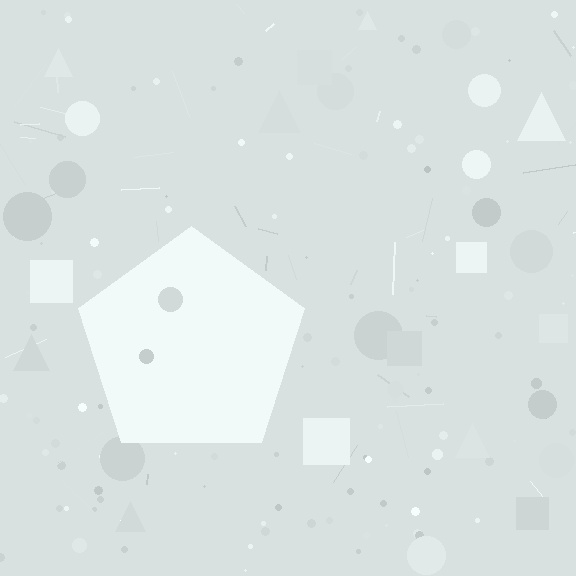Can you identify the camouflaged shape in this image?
The camouflaged shape is a pentagon.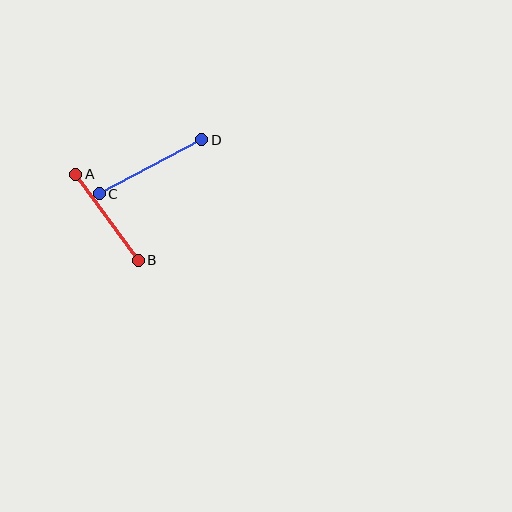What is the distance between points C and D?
The distance is approximately 116 pixels.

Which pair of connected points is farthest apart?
Points C and D are farthest apart.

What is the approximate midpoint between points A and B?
The midpoint is at approximately (107, 217) pixels.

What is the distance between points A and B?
The distance is approximately 107 pixels.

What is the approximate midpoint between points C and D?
The midpoint is at approximately (151, 167) pixels.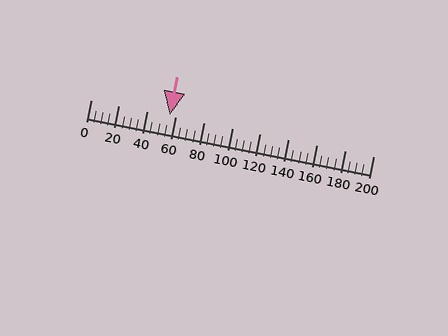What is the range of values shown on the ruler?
The ruler shows values from 0 to 200.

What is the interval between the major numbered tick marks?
The major tick marks are spaced 20 units apart.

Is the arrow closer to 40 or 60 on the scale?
The arrow is closer to 60.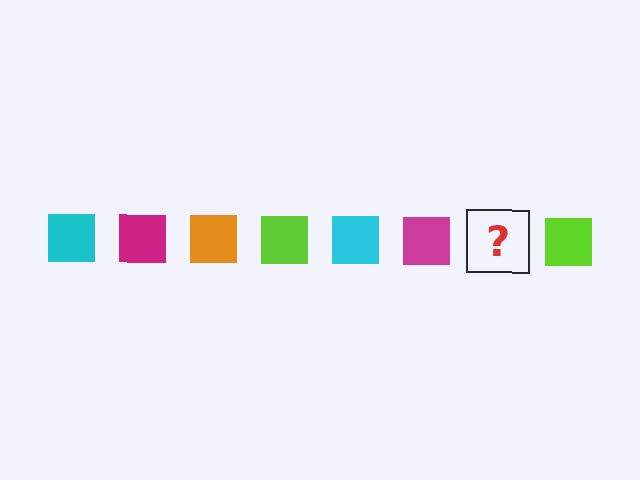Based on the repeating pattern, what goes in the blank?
The blank should be an orange square.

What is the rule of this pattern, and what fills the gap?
The rule is that the pattern cycles through cyan, magenta, orange, lime squares. The gap should be filled with an orange square.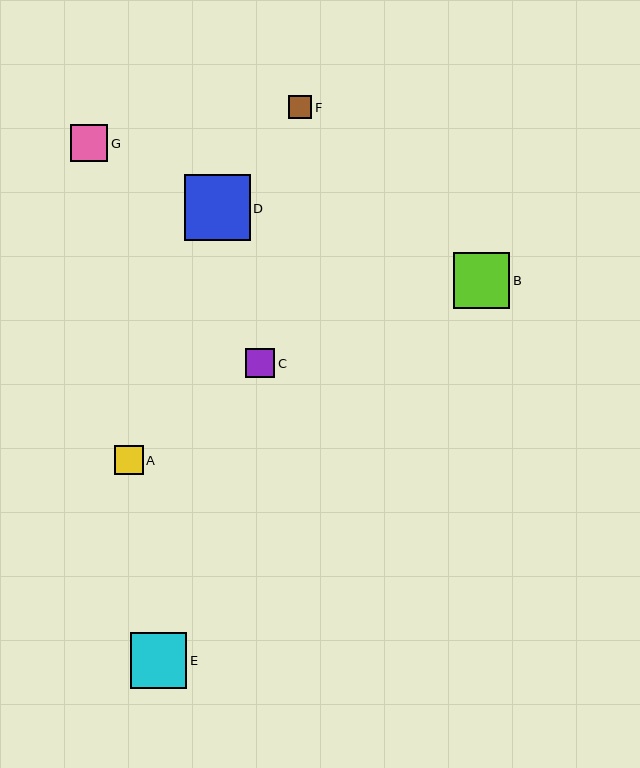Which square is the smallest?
Square F is the smallest with a size of approximately 23 pixels.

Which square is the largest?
Square D is the largest with a size of approximately 66 pixels.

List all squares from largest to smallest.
From largest to smallest: D, E, B, G, C, A, F.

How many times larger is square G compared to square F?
Square G is approximately 1.6 times the size of square F.